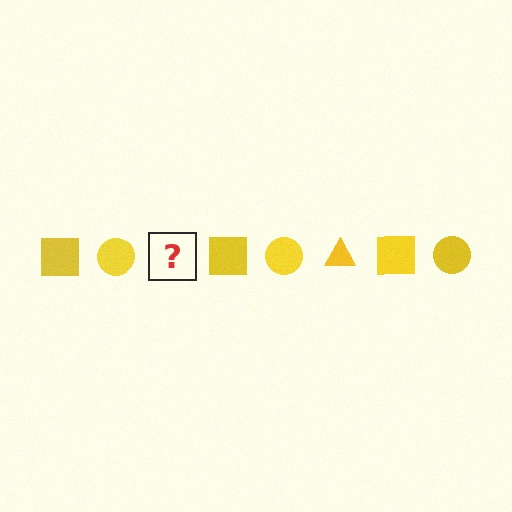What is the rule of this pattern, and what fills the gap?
The rule is that the pattern cycles through square, circle, triangle shapes in yellow. The gap should be filled with a yellow triangle.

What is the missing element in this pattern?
The missing element is a yellow triangle.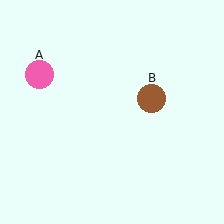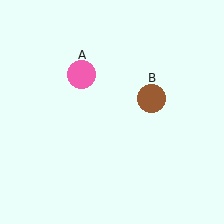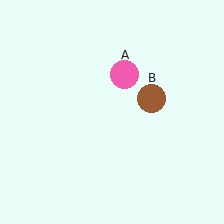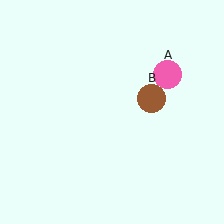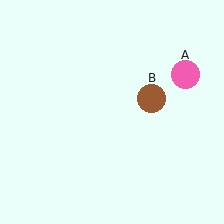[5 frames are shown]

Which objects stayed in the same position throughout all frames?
Brown circle (object B) remained stationary.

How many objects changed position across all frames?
1 object changed position: pink circle (object A).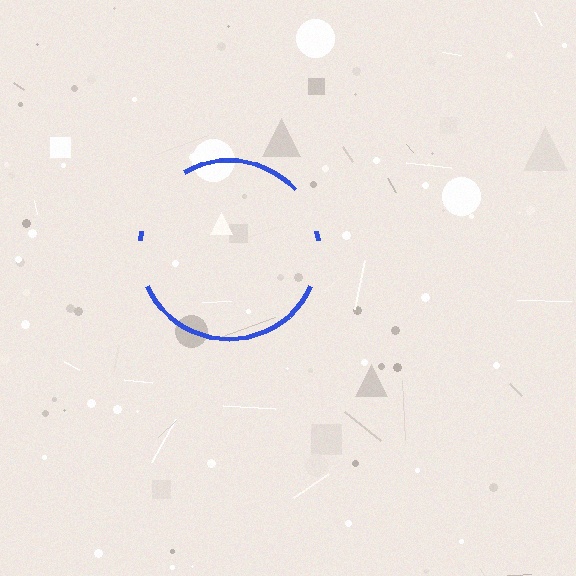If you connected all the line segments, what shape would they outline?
They would outline a circle.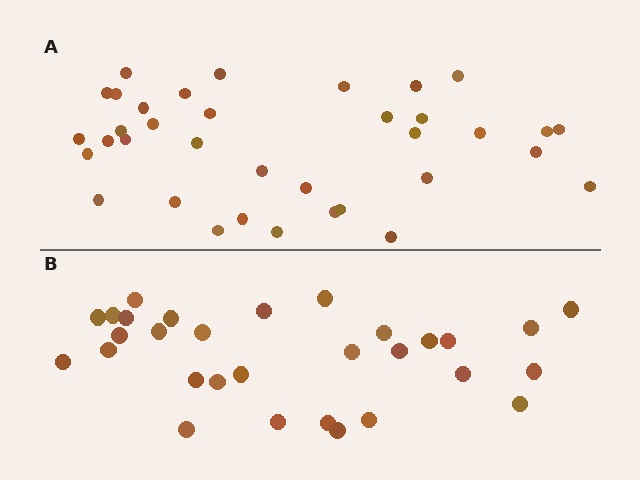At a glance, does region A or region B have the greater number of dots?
Region A (the top region) has more dots.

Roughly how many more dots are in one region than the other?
Region A has about 6 more dots than region B.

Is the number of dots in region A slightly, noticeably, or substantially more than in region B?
Region A has only slightly more — the two regions are fairly close. The ratio is roughly 1.2 to 1.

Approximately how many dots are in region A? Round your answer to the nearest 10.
About 40 dots. (The exact count is 36, which rounds to 40.)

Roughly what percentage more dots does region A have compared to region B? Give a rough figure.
About 20% more.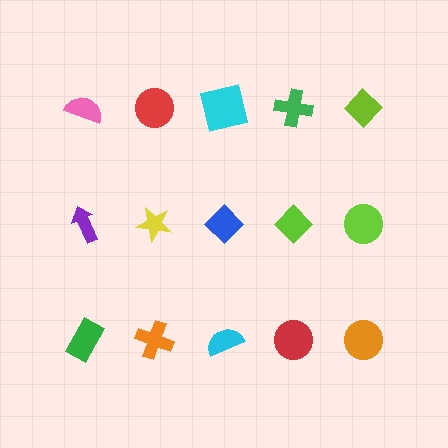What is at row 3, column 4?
A red circle.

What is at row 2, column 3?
A blue diamond.